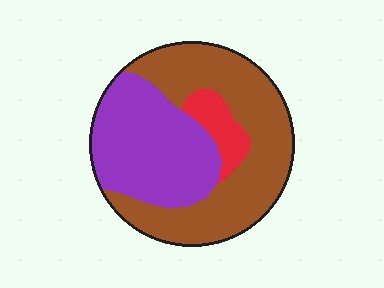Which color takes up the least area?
Red, at roughly 10%.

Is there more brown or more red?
Brown.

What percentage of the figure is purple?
Purple takes up about three eighths (3/8) of the figure.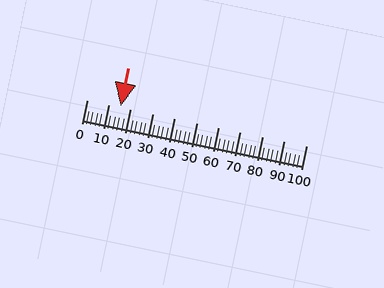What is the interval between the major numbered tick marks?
The major tick marks are spaced 10 units apart.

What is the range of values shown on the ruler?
The ruler shows values from 0 to 100.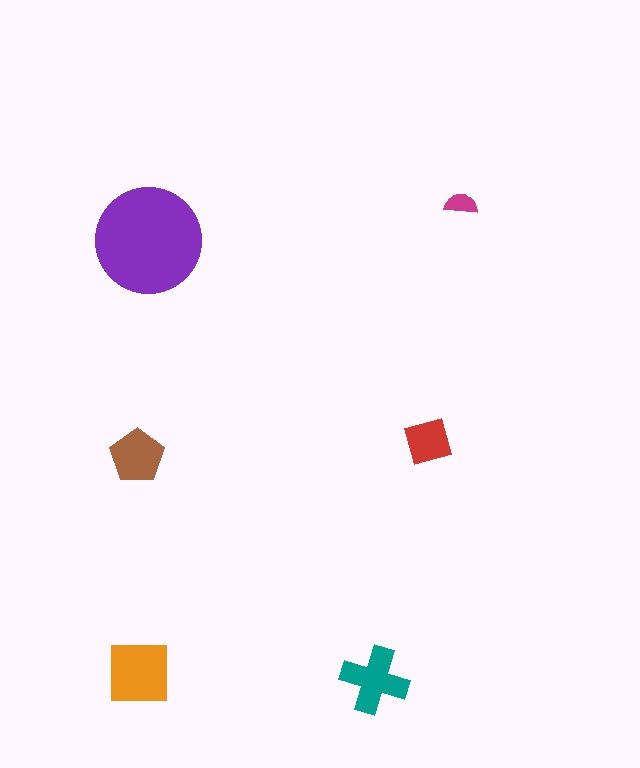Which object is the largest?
The purple circle.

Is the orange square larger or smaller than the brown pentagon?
Larger.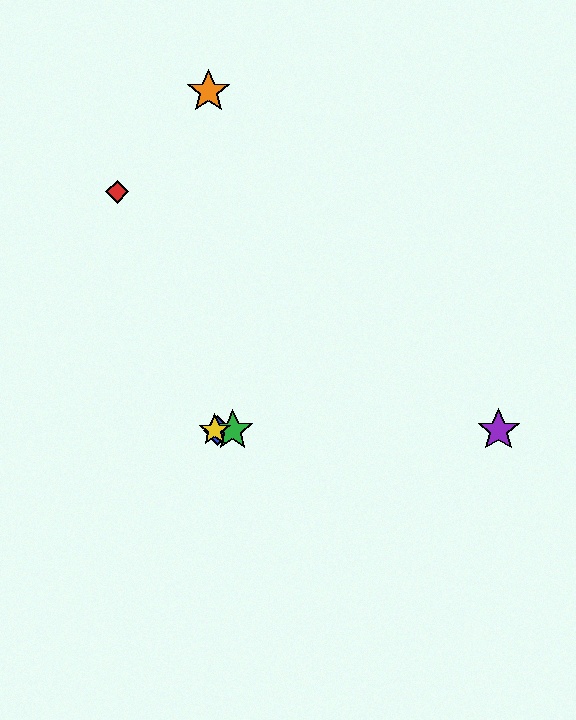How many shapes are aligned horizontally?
4 shapes (the blue diamond, the green star, the yellow star, the purple star) are aligned horizontally.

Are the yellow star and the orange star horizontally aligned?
No, the yellow star is at y≈430 and the orange star is at y≈91.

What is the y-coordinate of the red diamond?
The red diamond is at y≈192.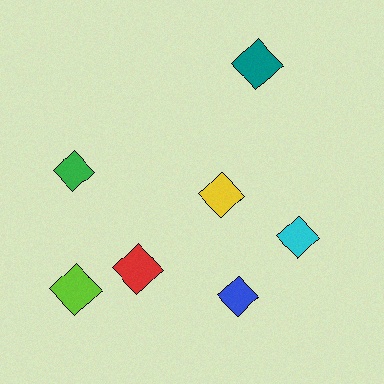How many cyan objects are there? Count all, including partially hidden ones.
There is 1 cyan object.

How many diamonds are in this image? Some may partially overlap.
There are 7 diamonds.